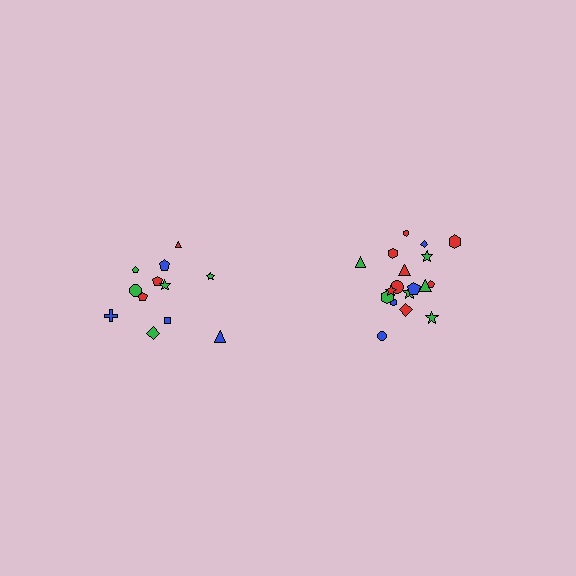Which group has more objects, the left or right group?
The right group.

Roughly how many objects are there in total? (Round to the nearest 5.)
Roughly 30 objects in total.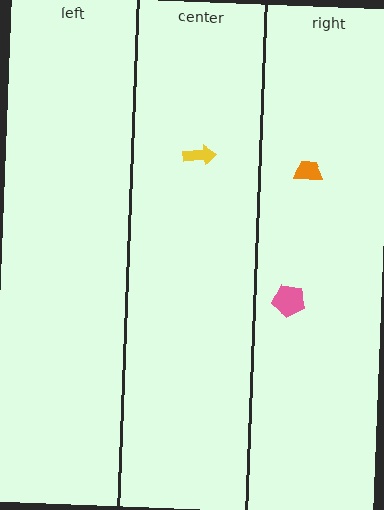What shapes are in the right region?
The pink pentagon, the orange trapezoid.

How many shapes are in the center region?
1.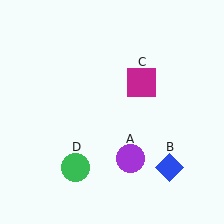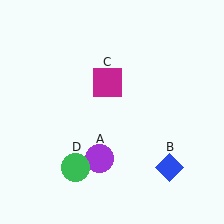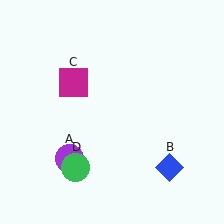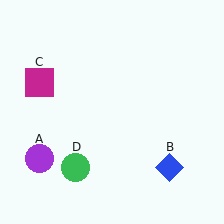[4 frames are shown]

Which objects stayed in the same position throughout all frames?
Blue diamond (object B) and green circle (object D) remained stationary.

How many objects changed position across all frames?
2 objects changed position: purple circle (object A), magenta square (object C).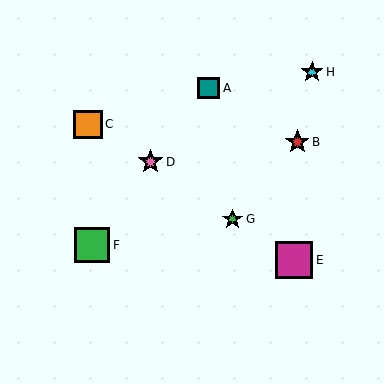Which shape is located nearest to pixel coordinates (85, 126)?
The orange square (labeled C) at (88, 124) is nearest to that location.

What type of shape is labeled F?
Shape F is a green square.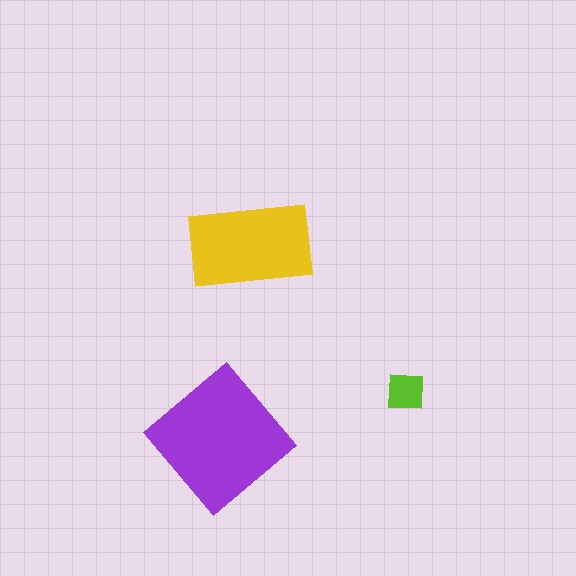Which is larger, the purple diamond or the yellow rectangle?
The purple diamond.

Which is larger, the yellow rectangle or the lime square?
The yellow rectangle.